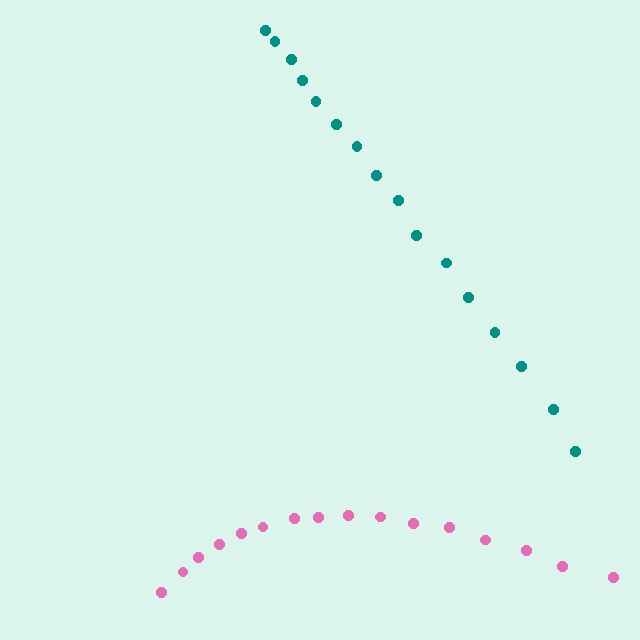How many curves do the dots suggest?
There are 2 distinct paths.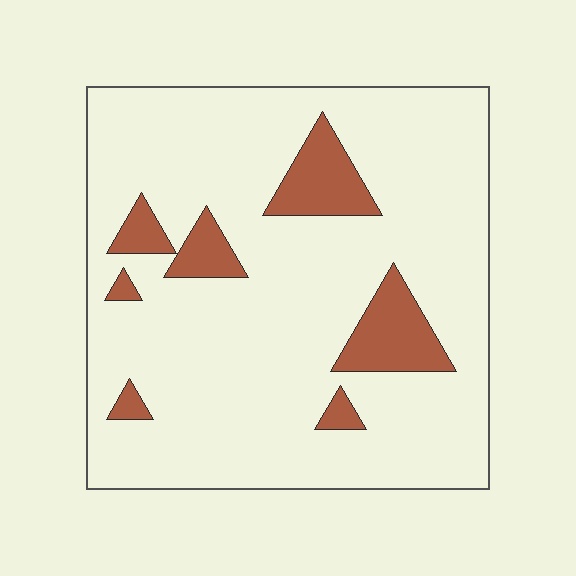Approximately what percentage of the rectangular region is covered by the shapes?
Approximately 15%.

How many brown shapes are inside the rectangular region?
7.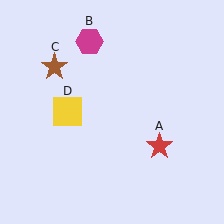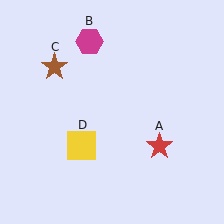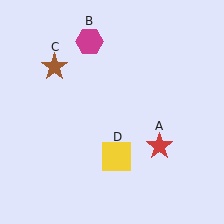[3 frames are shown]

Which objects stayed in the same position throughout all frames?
Red star (object A) and magenta hexagon (object B) and brown star (object C) remained stationary.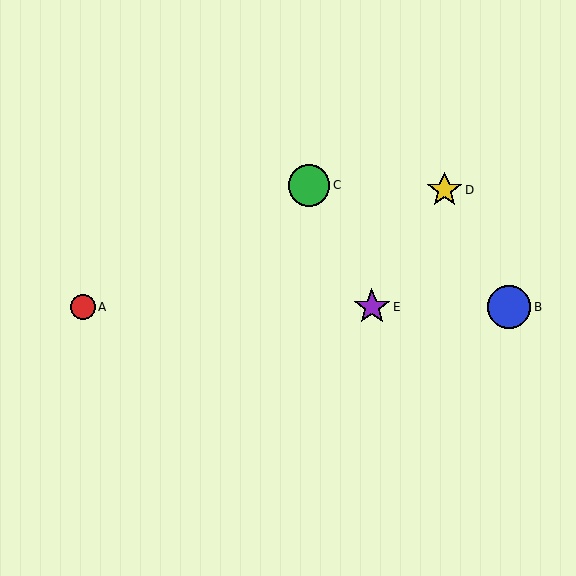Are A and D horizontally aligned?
No, A is at y≈307 and D is at y≈190.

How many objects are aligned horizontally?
3 objects (A, B, E) are aligned horizontally.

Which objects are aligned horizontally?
Objects A, B, E are aligned horizontally.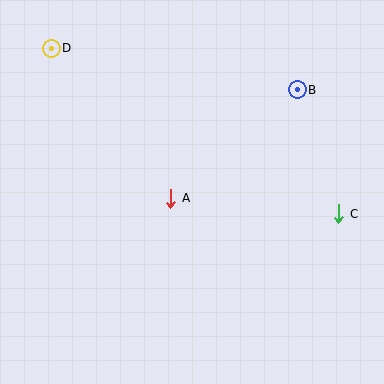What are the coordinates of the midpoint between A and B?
The midpoint between A and B is at (234, 144).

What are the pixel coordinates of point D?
Point D is at (51, 48).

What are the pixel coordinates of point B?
Point B is at (297, 90).